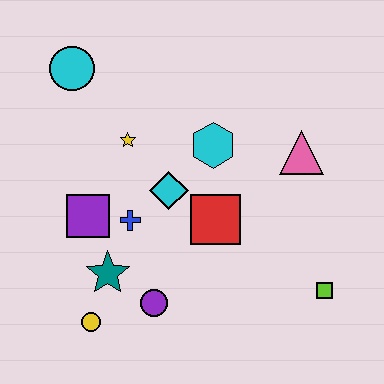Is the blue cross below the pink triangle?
Yes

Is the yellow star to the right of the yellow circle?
Yes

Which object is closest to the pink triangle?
The cyan hexagon is closest to the pink triangle.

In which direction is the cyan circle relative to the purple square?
The cyan circle is above the purple square.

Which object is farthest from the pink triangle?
The yellow circle is farthest from the pink triangle.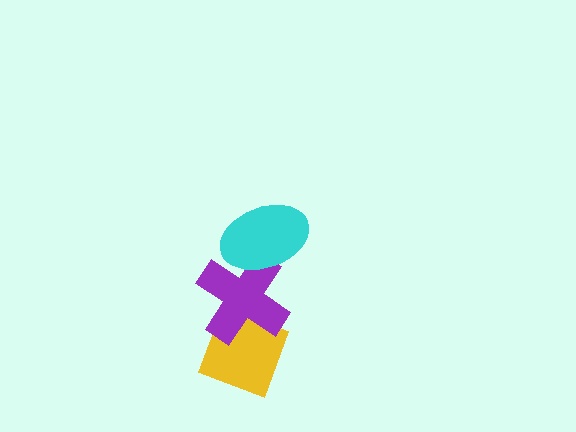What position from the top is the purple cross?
The purple cross is 2nd from the top.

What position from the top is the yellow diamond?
The yellow diamond is 3rd from the top.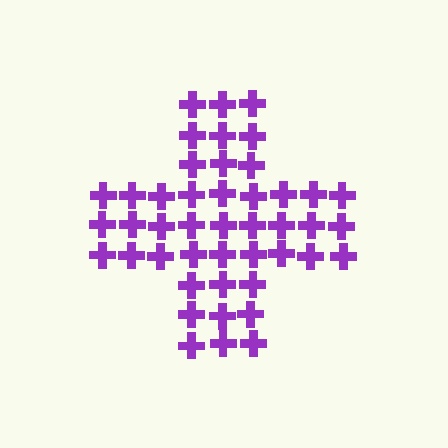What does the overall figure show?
The overall figure shows a cross.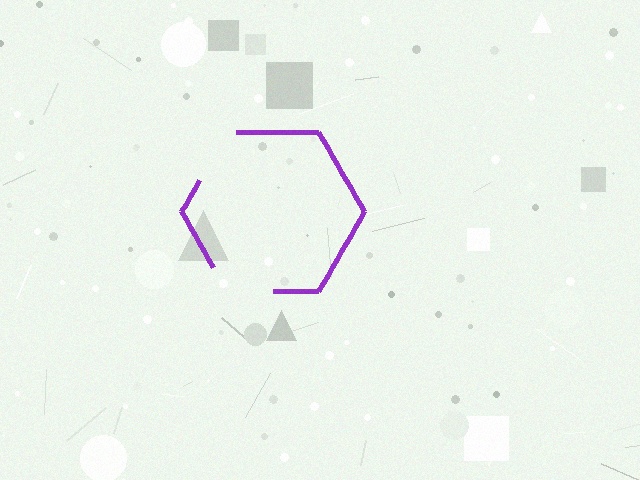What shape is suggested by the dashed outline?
The dashed outline suggests a hexagon.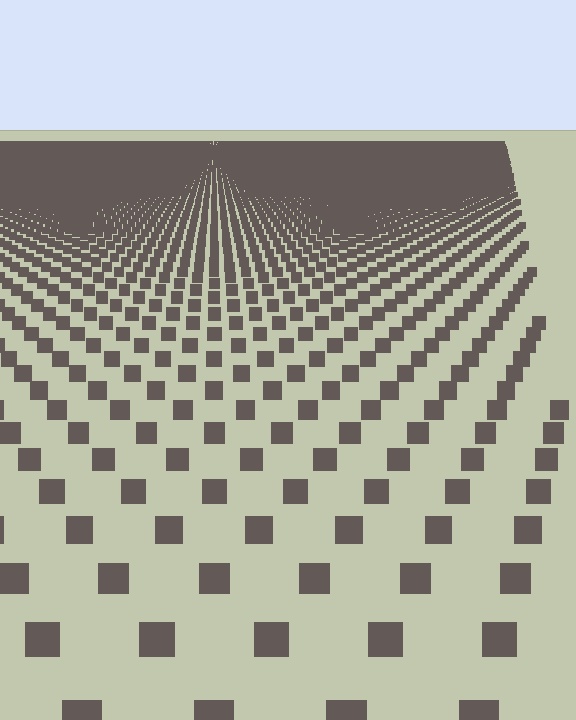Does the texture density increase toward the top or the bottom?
Density increases toward the top.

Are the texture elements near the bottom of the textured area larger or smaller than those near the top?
Larger. Near the bottom, elements are closer to the viewer and appear at a bigger on-screen size.